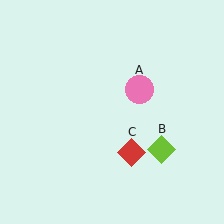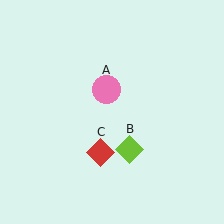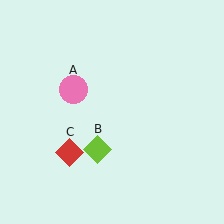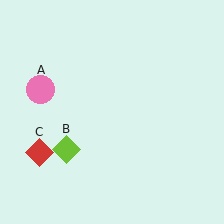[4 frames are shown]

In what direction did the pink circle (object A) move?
The pink circle (object A) moved left.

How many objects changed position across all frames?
3 objects changed position: pink circle (object A), lime diamond (object B), red diamond (object C).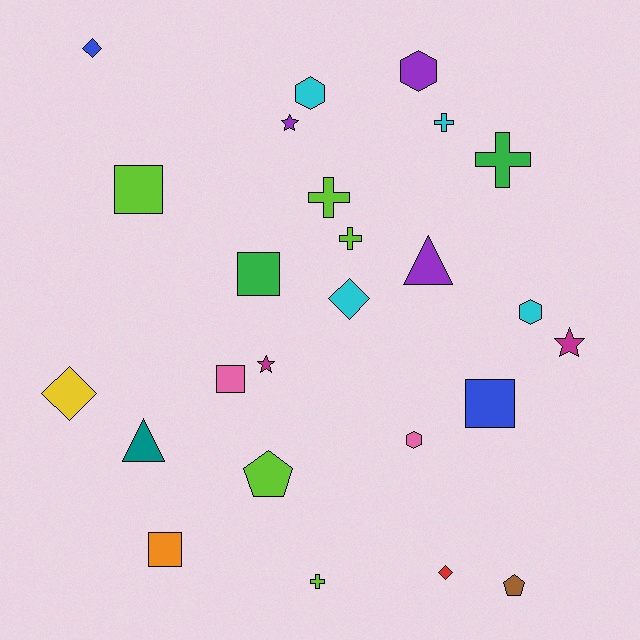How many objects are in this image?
There are 25 objects.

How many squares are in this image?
There are 5 squares.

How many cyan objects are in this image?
There are 4 cyan objects.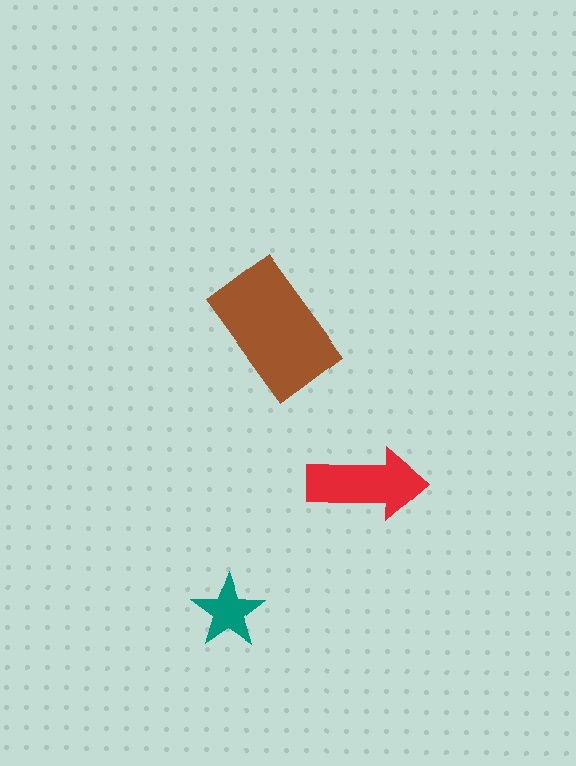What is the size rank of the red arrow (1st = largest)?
2nd.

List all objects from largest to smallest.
The brown rectangle, the red arrow, the teal star.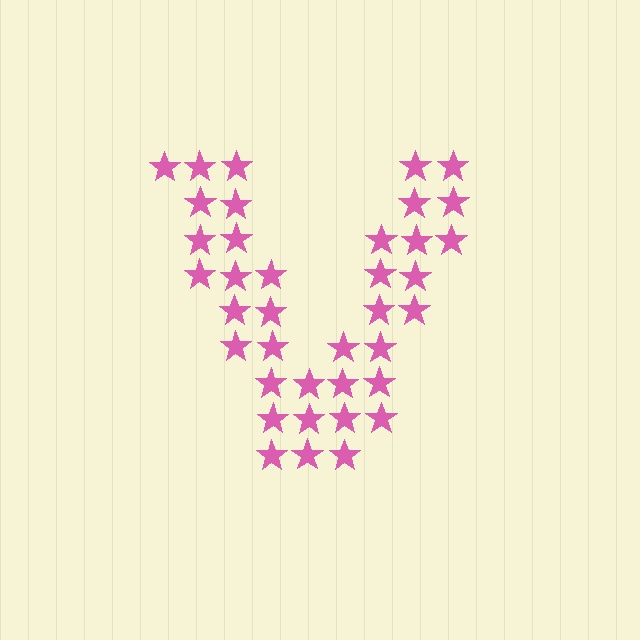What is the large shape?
The large shape is the letter V.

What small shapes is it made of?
It is made of small stars.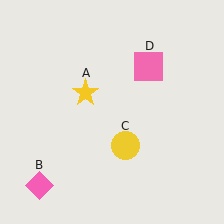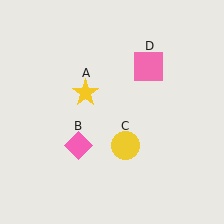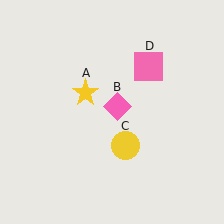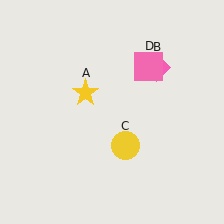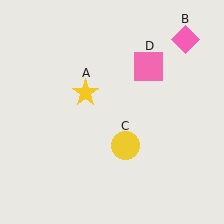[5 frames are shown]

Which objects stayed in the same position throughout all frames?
Yellow star (object A) and yellow circle (object C) and pink square (object D) remained stationary.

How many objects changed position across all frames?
1 object changed position: pink diamond (object B).